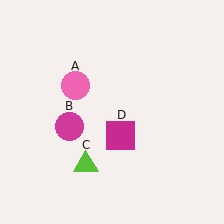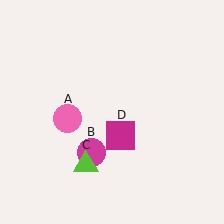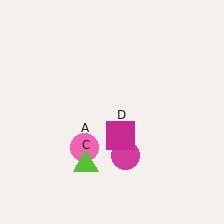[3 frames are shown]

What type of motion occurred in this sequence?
The pink circle (object A), magenta circle (object B) rotated counterclockwise around the center of the scene.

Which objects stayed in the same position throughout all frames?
Lime triangle (object C) and magenta square (object D) remained stationary.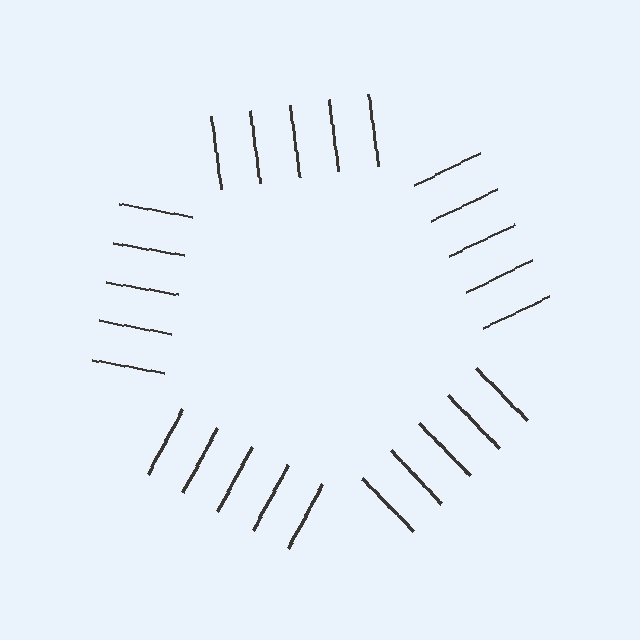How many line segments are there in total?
25 — 5 along each of the 5 edges.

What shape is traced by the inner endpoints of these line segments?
An illusory pentagon — the line segments terminate on its edges but no continuous stroke is drawn.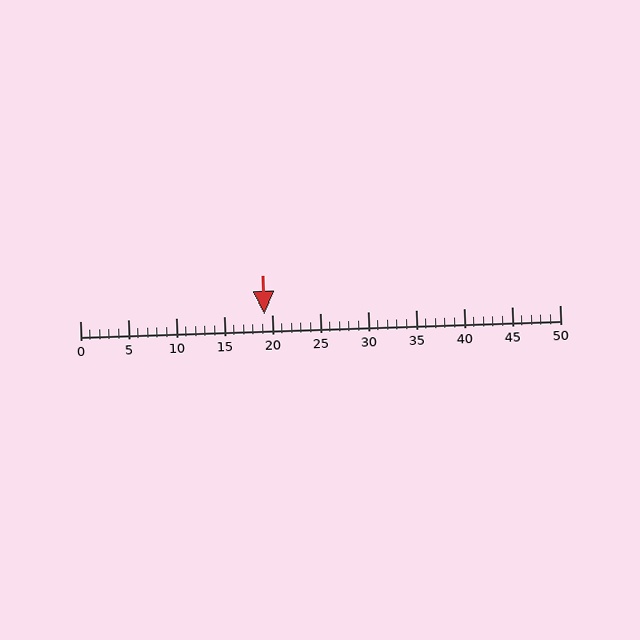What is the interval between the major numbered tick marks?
The major tick marks are spaced 5 units apart.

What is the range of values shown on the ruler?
The ruler shows values from 0 to 50.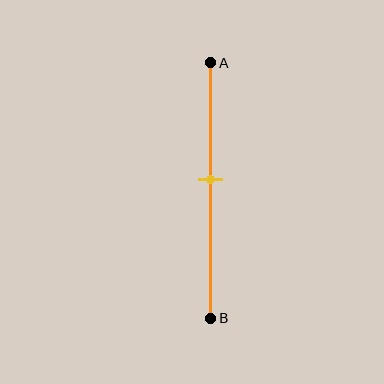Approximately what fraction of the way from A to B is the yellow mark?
The yellow mark is approximately 45% of the way from A to B.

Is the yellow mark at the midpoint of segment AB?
No, the mark is at about 45% from A, not at the 50% midpoint.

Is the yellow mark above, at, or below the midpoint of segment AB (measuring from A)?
The yellow mark is above the midpoint of segment AB.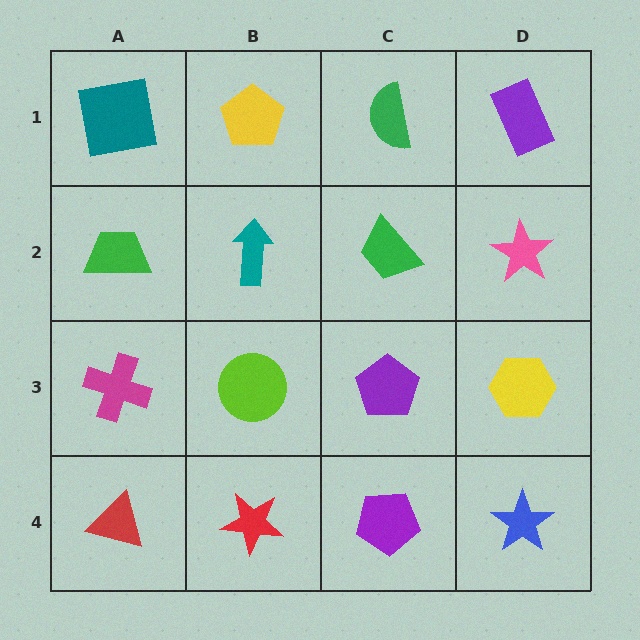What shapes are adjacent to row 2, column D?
A purple rectangle (row 1, column D), a yellow hexagon (row 3, column D), a green trapezoid (row 2, column C).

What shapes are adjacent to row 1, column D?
A pink star (row 2, column D), a green semicircle (row 1, column C).